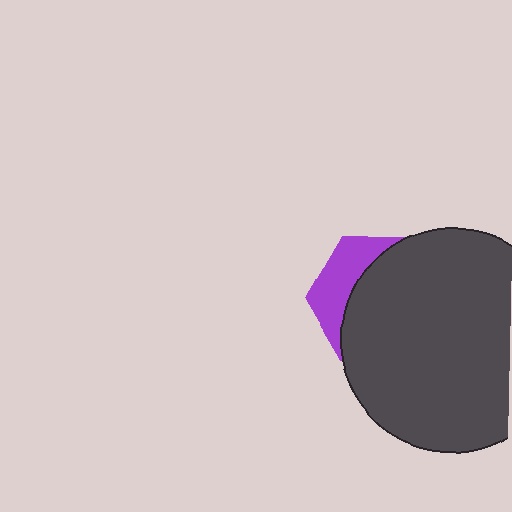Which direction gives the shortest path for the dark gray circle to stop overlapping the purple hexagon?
Moving right gives the shortest separation.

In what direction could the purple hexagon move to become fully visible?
The purple hexagon could move left. That would shift it out from behind the dark gray circle entirely.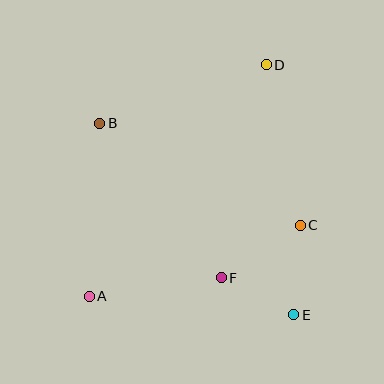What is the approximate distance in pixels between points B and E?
The distance between B and E is approximately 273 pixels.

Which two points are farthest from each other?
Points A and D are farthest from each other.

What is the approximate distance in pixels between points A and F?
The distance between A and F is approximately 133 pixels.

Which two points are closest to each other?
Points E and F are closest to each other.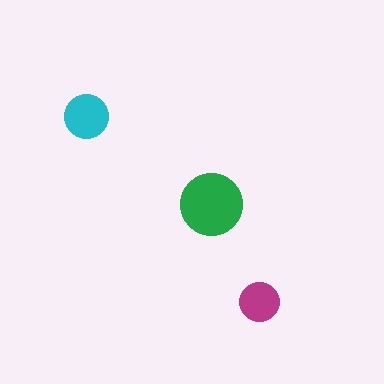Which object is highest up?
The cyan circle is topmost.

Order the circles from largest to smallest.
the green one, the cyan one, the magenta one.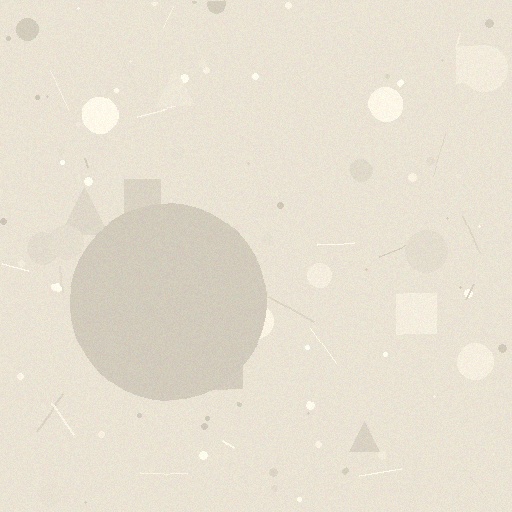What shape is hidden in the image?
A circle is hidden in the image.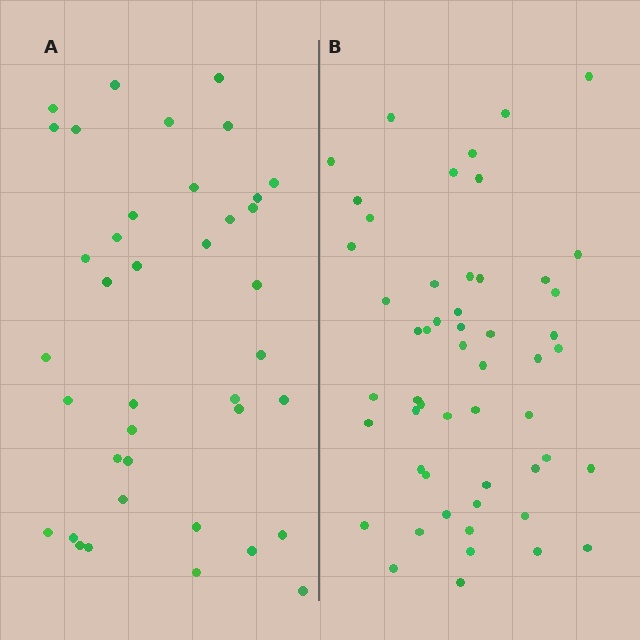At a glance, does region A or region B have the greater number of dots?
Region B (the right region) has more dots.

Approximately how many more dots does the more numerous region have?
Region B has approximately 15 more dots than region A.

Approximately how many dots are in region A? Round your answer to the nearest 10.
About 40 dots. (The exact count is 39, which rounds to 40.)